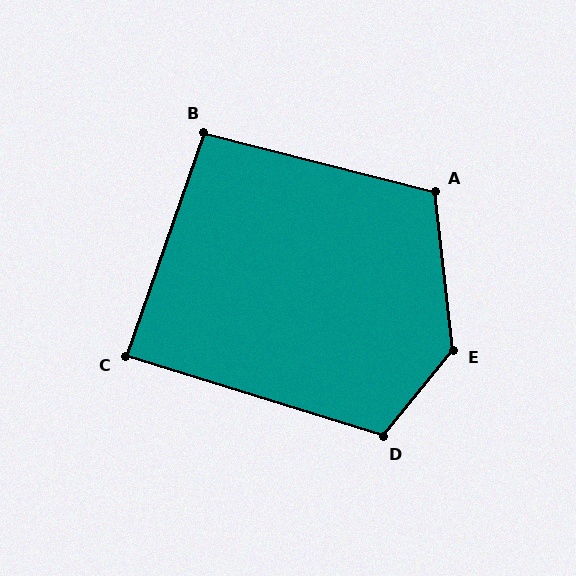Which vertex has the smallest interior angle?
C, at approximately 88 degrees.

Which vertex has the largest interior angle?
E, at approximately 135 degrees.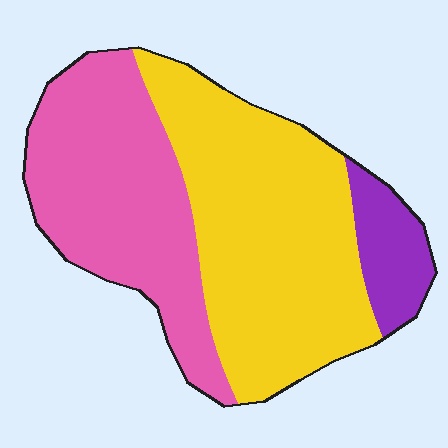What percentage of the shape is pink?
Pink covers about 40% of the shape.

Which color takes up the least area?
Purple, at roughly 10%.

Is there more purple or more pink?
Pink.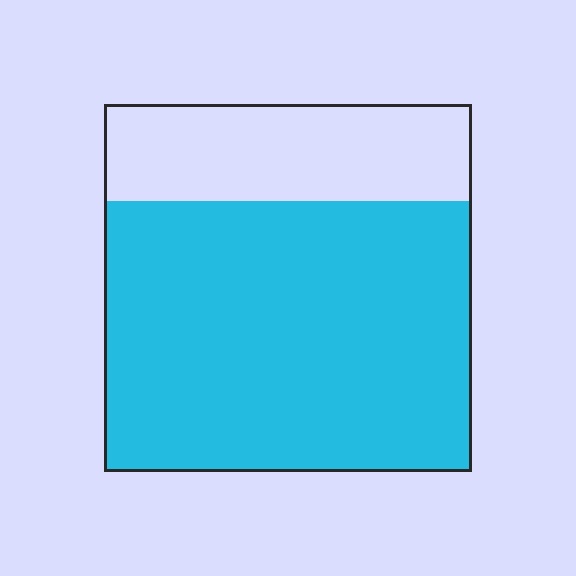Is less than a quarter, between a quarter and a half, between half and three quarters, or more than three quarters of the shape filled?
Between half and three quarters.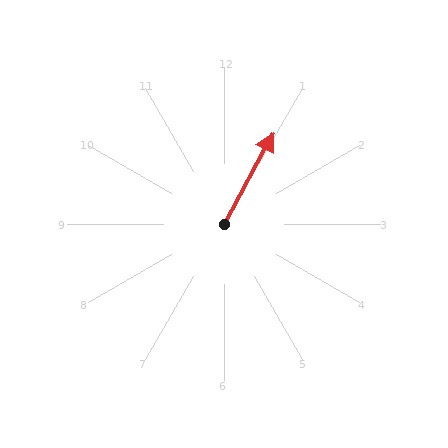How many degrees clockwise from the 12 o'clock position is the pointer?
Approximately 28 degrees.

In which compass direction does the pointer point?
Northeast.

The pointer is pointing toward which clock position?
Roughly 1 o'clock.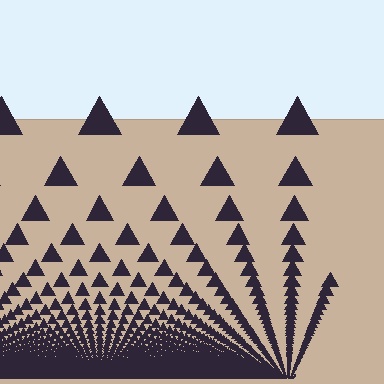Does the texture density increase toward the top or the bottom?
Density increases toward the bottom.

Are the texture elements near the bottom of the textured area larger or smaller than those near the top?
Smaller. The gradient is inverted — elements near the bottom are smaller and denser.